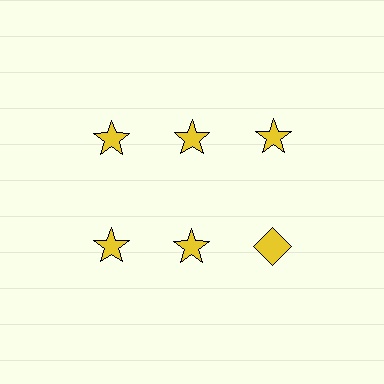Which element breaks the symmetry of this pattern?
The yellow diamond in the second row, center column breaks the symmetry. All other shapes are yellow stars.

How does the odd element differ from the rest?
It has a different shape: diamond instead of star.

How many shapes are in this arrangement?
There are 6 shapes arranged in a grid pattern.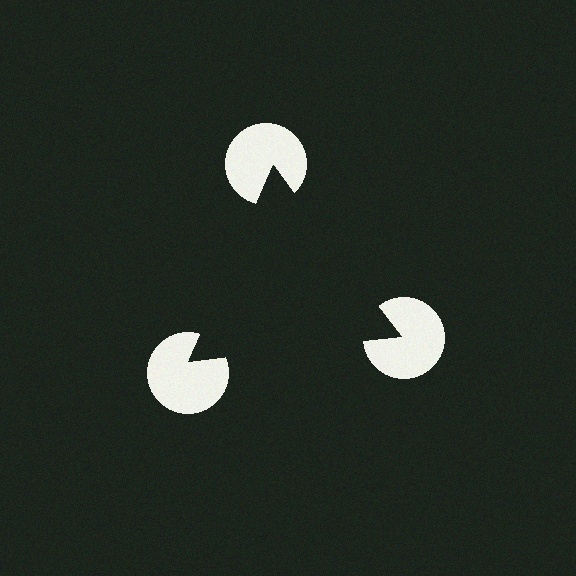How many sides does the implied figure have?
3 sides.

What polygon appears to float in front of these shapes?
An illusory triangle — its edges are inferred from the aligned wedge cuts in the pac-man discs, not physically drawn.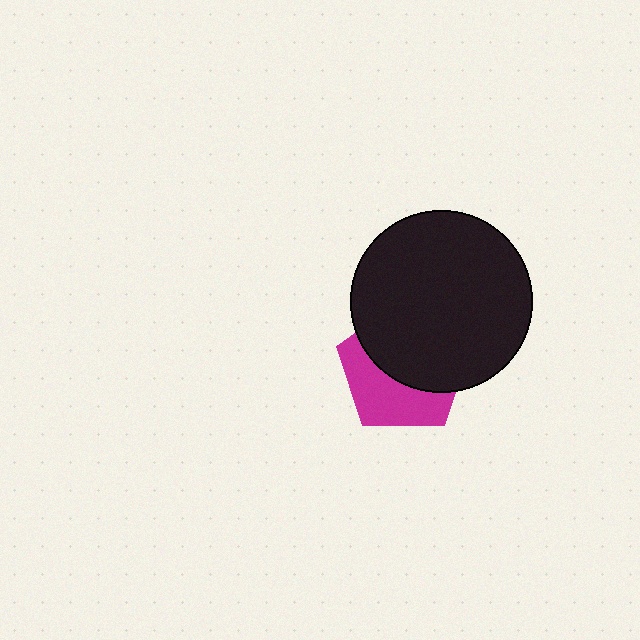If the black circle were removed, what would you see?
You would see the complete magenta pentagon.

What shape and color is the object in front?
The object in front is a black circle.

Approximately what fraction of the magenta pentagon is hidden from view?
Roughly 57% of the magenta pentagon is hidden behind the black circle.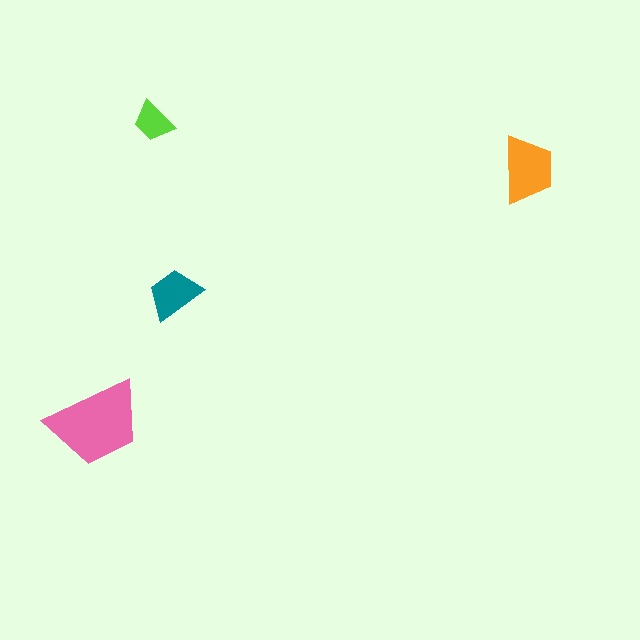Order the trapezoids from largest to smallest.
the pink one, the orange one, the teal one, the lime one.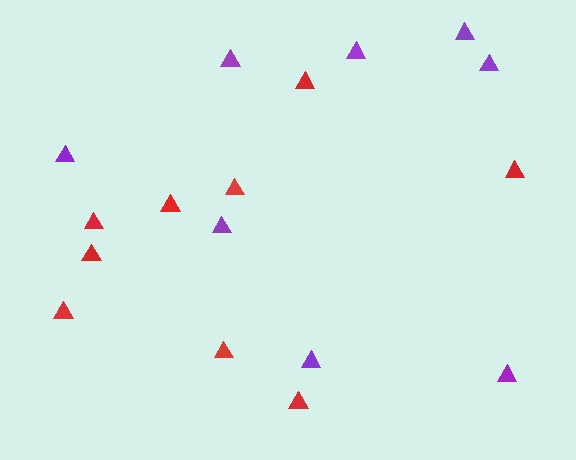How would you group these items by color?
There are 2 groups: one group of purple triangles (8) and one group of red triangles (9).